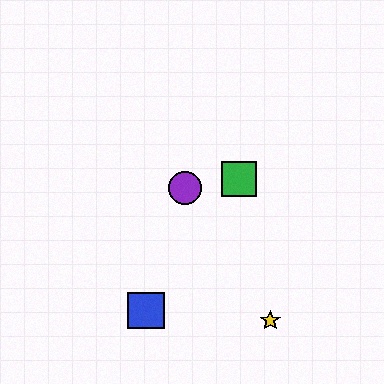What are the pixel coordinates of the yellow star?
The yellow star is at (270, 320).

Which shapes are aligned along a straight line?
The red star, the yellow star, the purple circle are aligned along a straight line.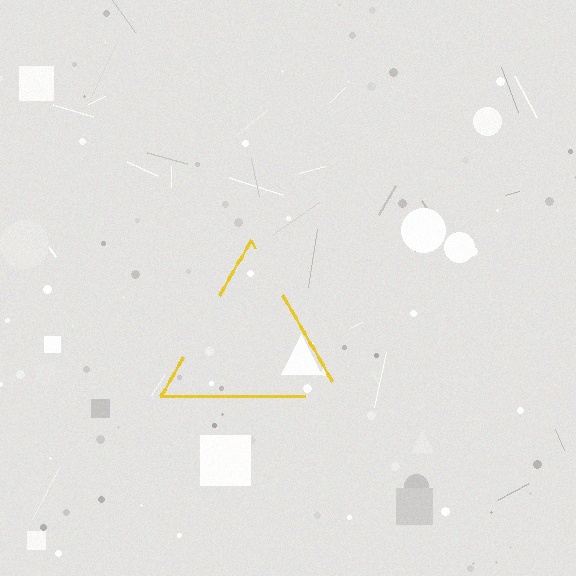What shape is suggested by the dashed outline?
The dashed outline suggests a triangle.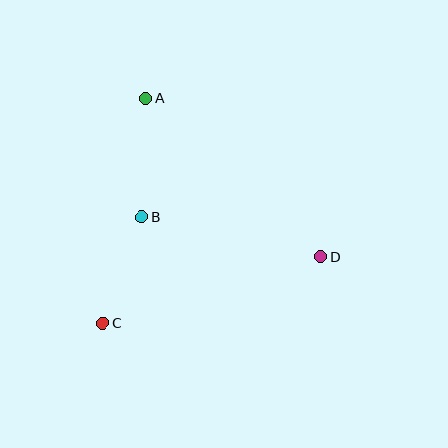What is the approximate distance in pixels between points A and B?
The distance between A and B is approximately 119 pixels.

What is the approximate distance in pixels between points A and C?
The distance between A and C is approximately 229 pixels.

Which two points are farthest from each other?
Points A and D are farthest from each other.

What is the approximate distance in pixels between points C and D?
The distance between C and D is approximately 228 pixels.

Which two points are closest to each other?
Points B and C are closest to each other.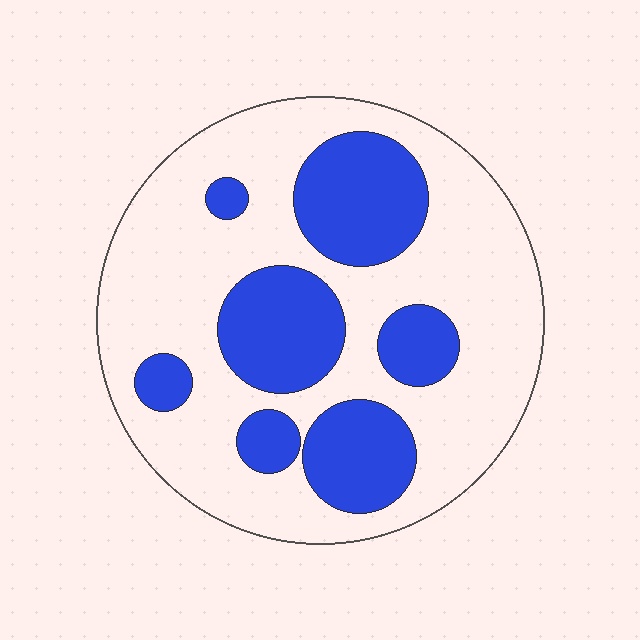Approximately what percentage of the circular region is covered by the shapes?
Approximately 30%.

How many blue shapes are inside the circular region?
7.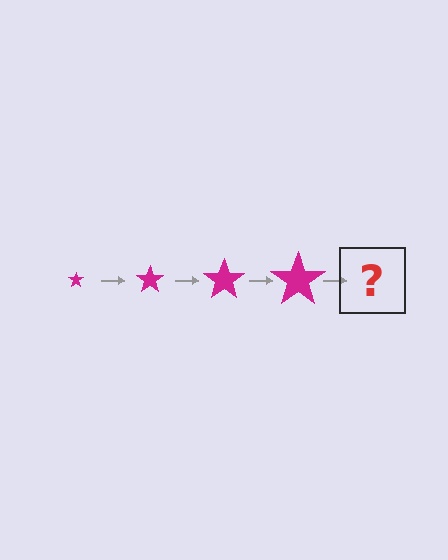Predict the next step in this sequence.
The next step is a magenta star, larger than the previous one.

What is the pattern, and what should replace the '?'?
The pattern is that the star gets progressively larger each step. The '?' should be a magenta star, larger than the previous one.